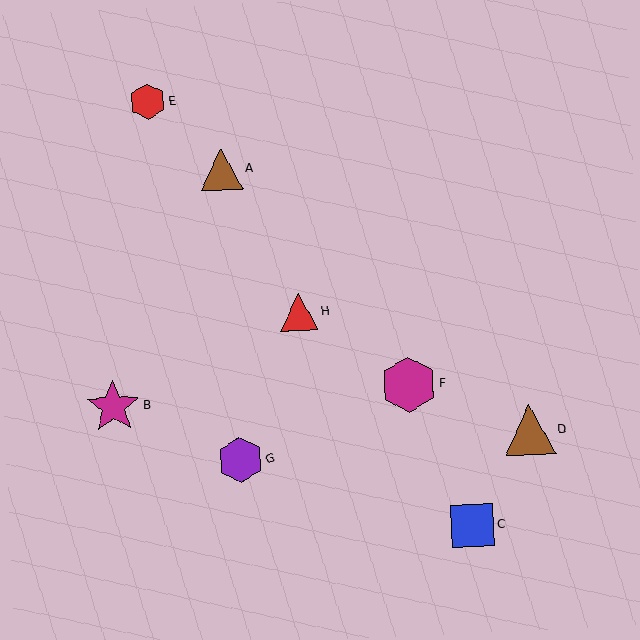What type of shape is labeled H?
Shape H is a red triangle.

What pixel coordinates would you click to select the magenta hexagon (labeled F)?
Click at (409, 385) to select the magenta hexagon F.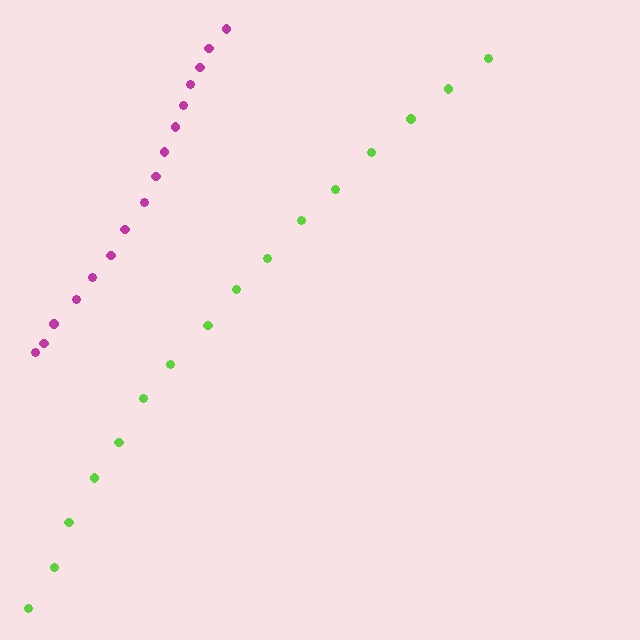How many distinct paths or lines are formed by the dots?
There are 2 distinct paths.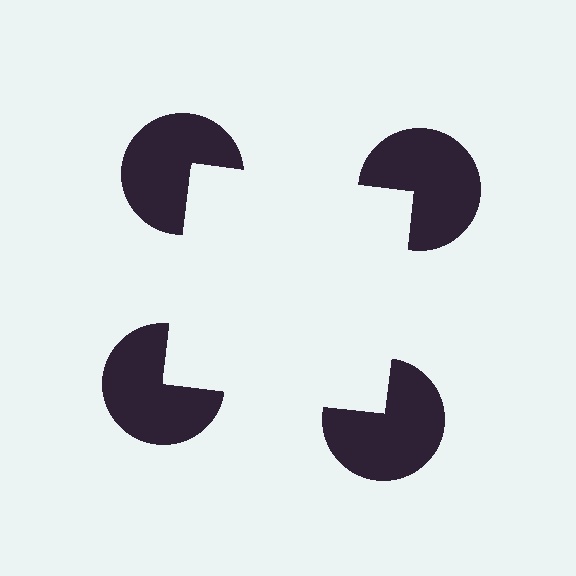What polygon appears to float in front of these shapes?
An illusory square — its edges are inferred from the aligned wedge cuts in the pac-man discs, not physically drawn.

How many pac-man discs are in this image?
There are 4 — one at each vertex of the illusory square.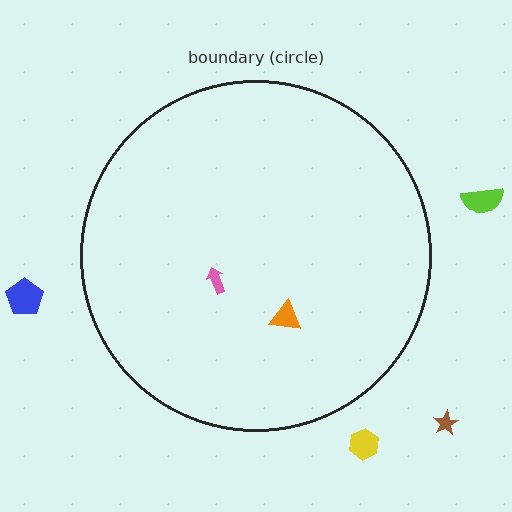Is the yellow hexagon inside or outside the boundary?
Outside.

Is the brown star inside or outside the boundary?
Outside.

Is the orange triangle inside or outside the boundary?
Inside.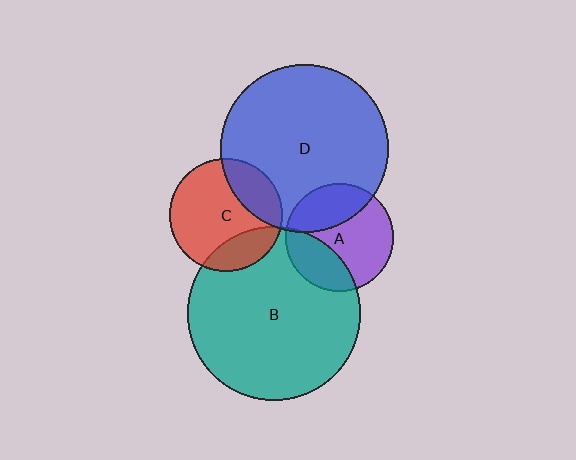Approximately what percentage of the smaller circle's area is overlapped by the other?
Approximately 20%.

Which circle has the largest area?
Circle B (teal).